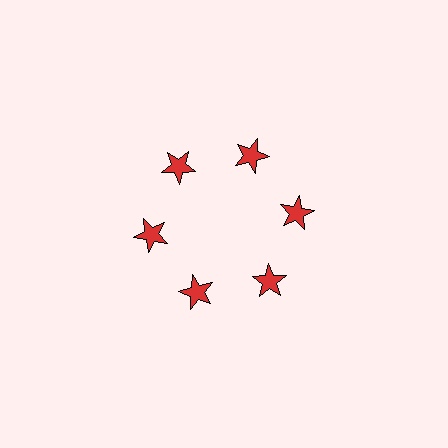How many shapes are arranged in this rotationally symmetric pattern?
There are 6 shapes, arranged in 6 groups of 1.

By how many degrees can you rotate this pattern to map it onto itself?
The pattern maps onto itself every 60 degrees of rotation.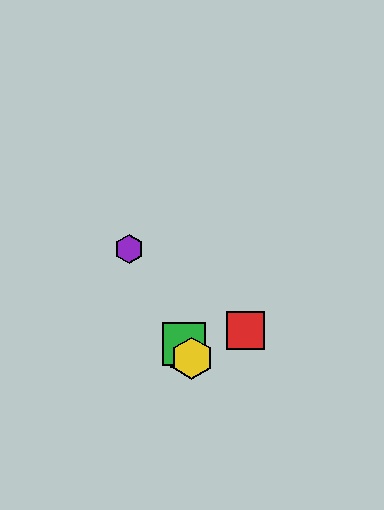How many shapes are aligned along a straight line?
4 shapes (the blue square, the green square, the yellow hexagon, the purple hexagon) are aligned along a straight line.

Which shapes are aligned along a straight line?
The blue square, the green square, the yellow hexagon, the purple hexagon are aligned along a straight line.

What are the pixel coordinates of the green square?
The green square is at (184, 344).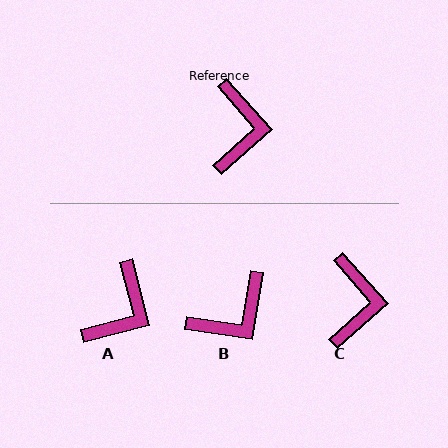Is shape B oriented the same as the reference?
No, it is off by about 51 degrees.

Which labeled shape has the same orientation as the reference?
C.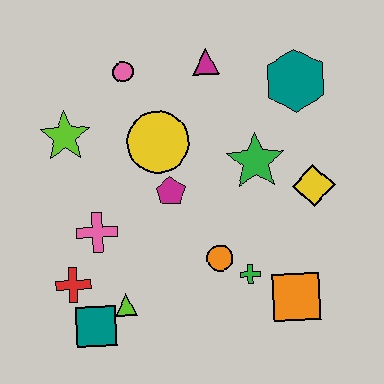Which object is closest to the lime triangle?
The teal square is closest to the lime triangle.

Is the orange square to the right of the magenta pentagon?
Yes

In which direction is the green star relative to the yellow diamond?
The green star is to the left of the yellow diamond.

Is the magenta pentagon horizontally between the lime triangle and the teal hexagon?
Yes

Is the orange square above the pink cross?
No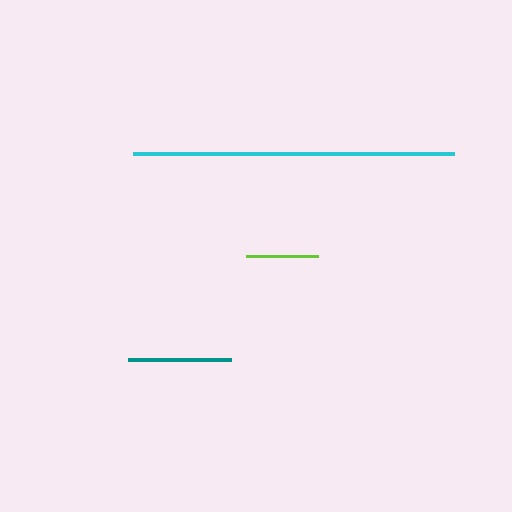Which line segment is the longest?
The cyan line is the longest at approximately 320 pixels.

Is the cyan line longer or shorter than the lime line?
The cyan line is longer than the lime line.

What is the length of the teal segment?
The teal segment is approximately 103 pixels long.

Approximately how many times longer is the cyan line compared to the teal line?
The cyan line is approximately 3.1 times the length of the teal line.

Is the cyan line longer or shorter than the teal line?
The cyan line is longer than the teal line.